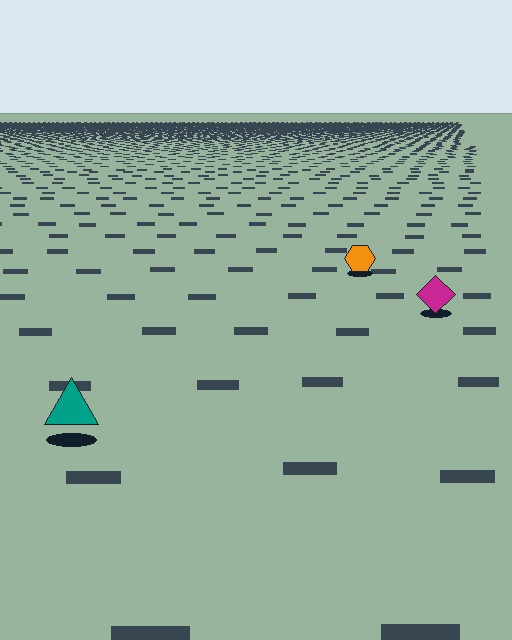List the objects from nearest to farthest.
From nearest to farthest: the teal triangle, the magenta diamond, the orange hexagon.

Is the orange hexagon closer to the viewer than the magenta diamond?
No. The magenta diamond is closer — you can tell from the texture gradient: the ground texture is coarser near it.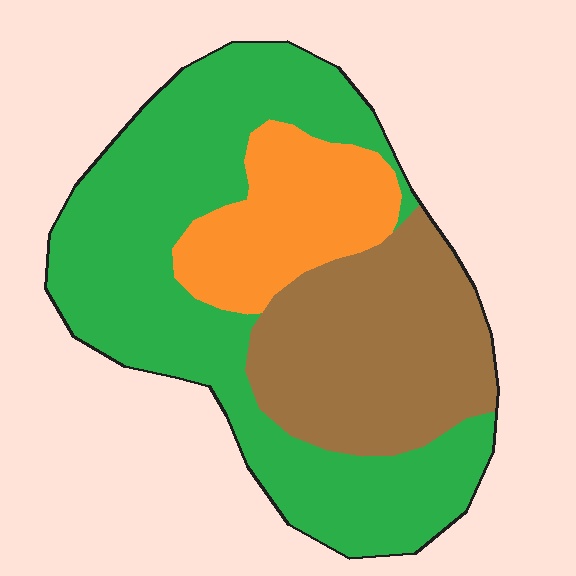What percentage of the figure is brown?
Brown takes up between a sixth and a third of the figure.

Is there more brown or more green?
Green.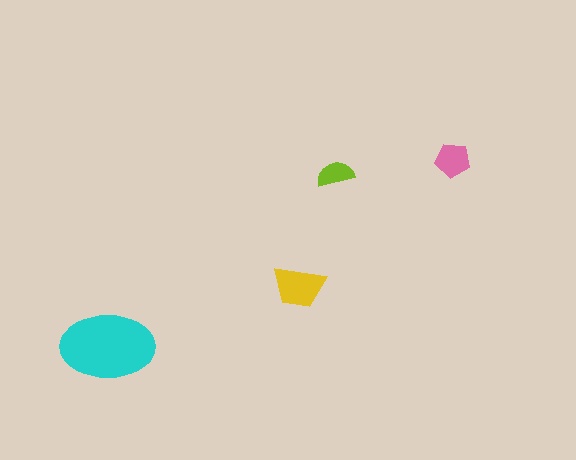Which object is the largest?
The cyan ellipse.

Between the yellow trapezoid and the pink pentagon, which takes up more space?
The yellow trapezoid.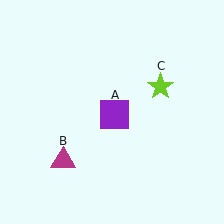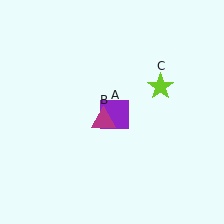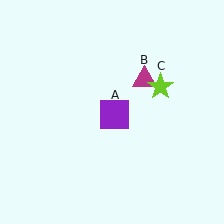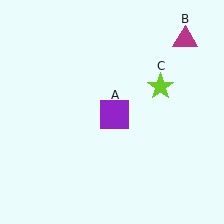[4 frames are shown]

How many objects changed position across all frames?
1 object changed position: magenta triangle (object B).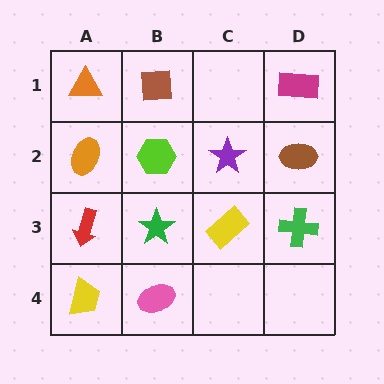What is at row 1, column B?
A brown square.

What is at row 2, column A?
An orange ellipse.